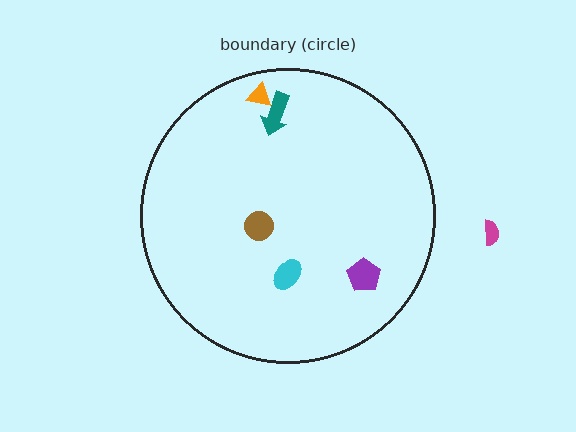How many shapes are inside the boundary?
5 inside, 1 outside.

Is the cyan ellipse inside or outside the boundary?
Inside.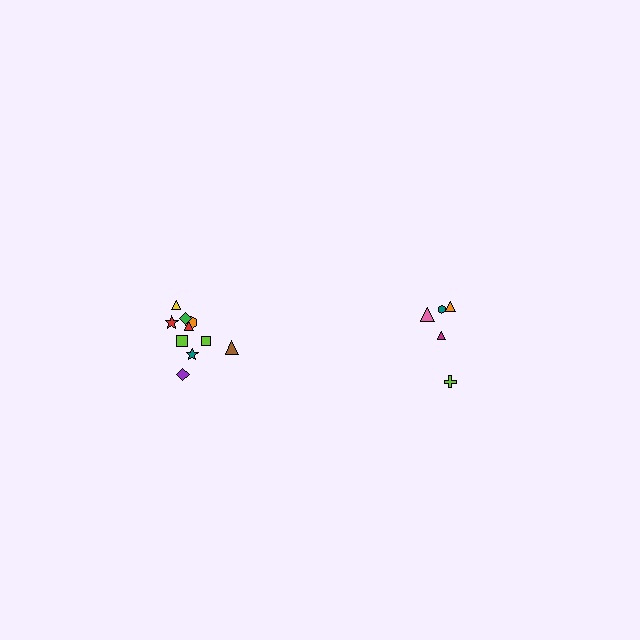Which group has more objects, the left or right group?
The left group.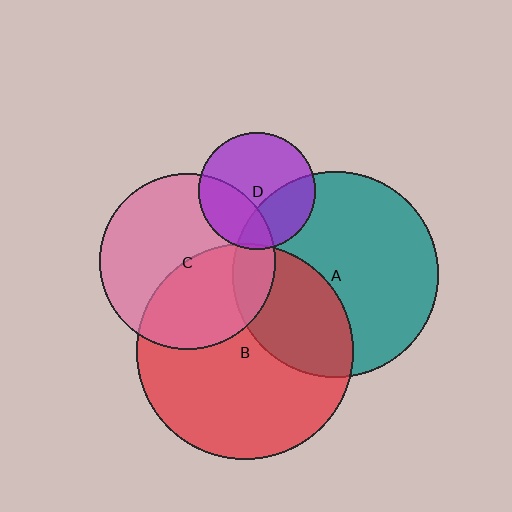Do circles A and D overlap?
Yes.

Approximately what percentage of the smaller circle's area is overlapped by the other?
Approximately 30%.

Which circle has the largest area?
Circle B (red).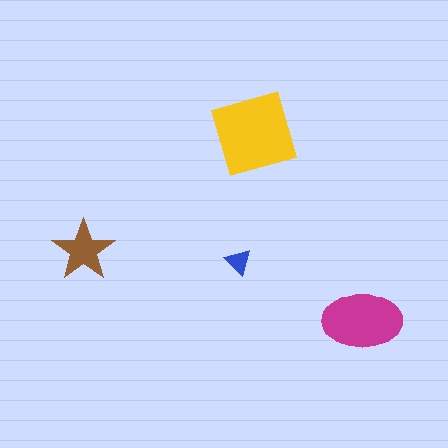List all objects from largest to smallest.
The yellow square, the magenta ellipse, the brown star, the blue triangle.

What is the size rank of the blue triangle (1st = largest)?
4th.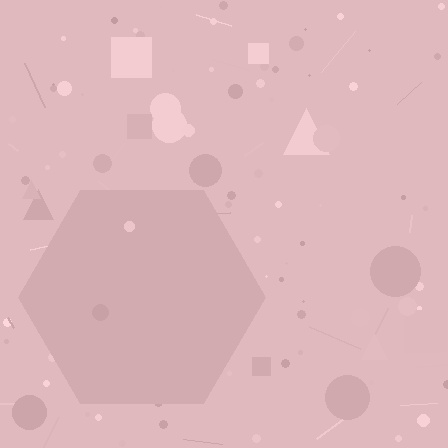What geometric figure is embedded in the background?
A hexagon is embedded in the background.